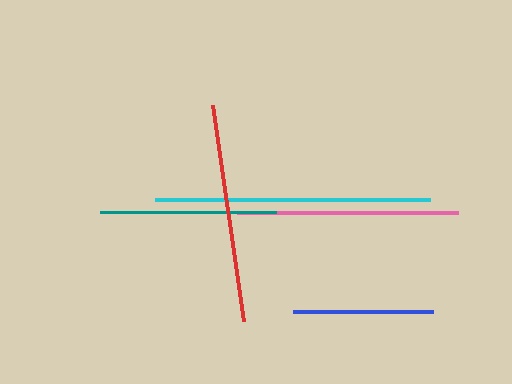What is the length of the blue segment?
The blue segment is approximately 140 pixels long.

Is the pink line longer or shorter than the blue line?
The pink line is longer than the blue line.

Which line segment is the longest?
The cyan line is the longest at approximately 275 pixels.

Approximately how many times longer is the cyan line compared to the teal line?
The cyan line is approximately 1.6 times the length of the teal line.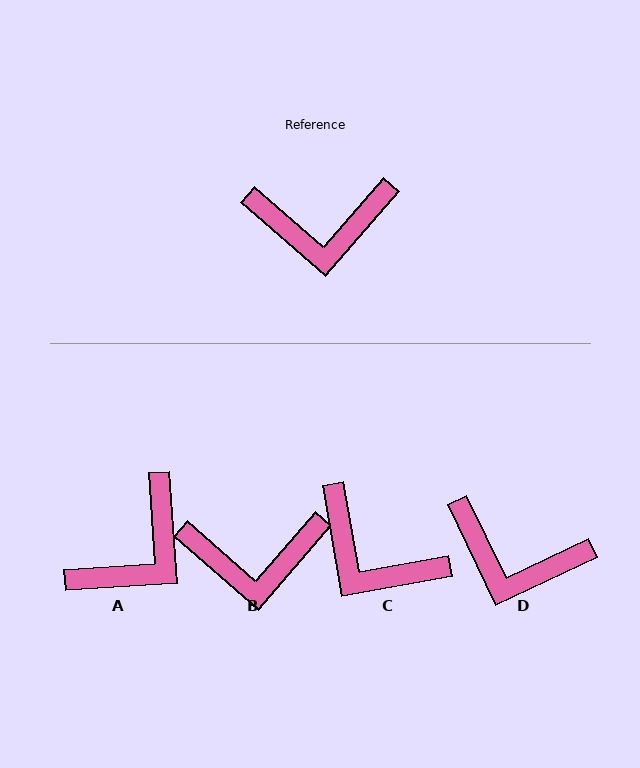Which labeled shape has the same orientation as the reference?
B.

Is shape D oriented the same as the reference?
No, it is off by about 23 degrees.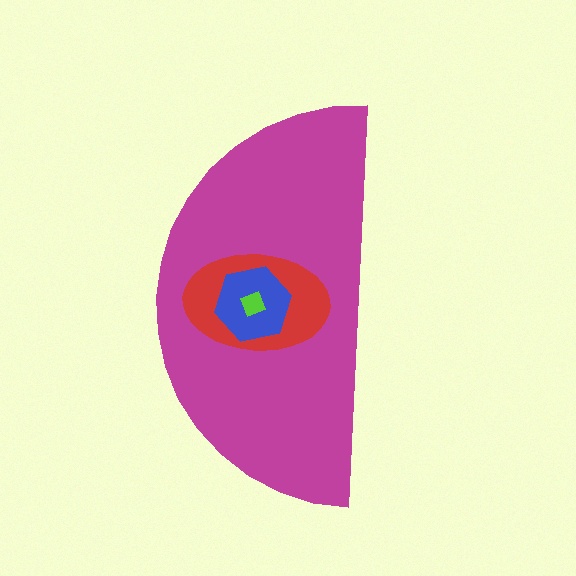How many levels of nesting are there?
4.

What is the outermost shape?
The magenta semicircle.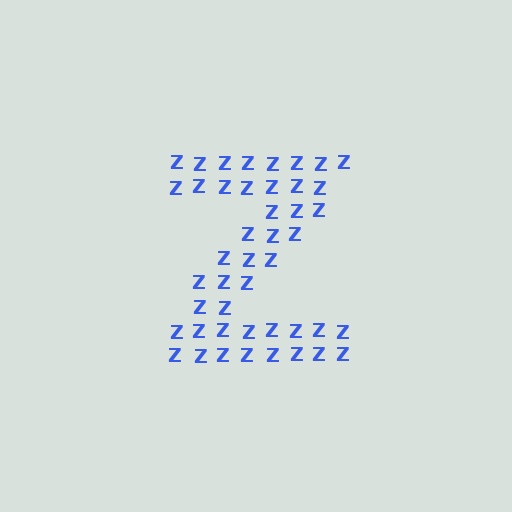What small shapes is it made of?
It is made of small letter Z's.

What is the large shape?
The large shape is the letter Z.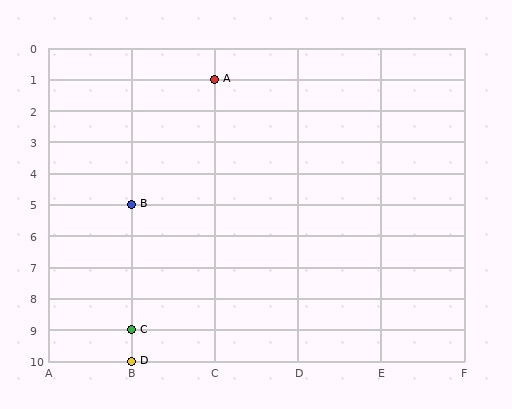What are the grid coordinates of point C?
Point C is at grid coordinates (B, 9).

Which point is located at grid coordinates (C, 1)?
Point A is at (C, 1).